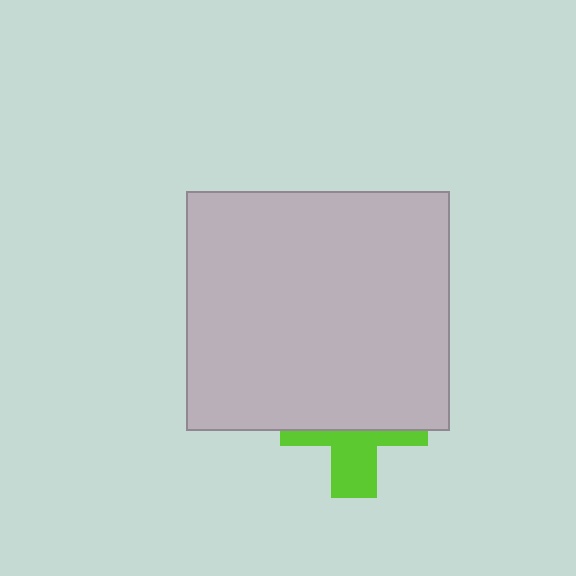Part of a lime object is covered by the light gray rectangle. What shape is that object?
It is a cross.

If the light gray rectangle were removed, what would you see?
You would see the complete lime cross.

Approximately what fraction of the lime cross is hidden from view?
Roughly 60% of the lime cross is hidden behind the light gray rectangle.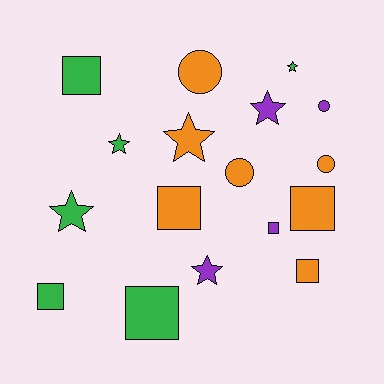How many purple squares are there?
There is 1 purple square.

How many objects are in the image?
There are 17 objects.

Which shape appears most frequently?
Square, with 7 objects.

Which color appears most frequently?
Orange, with 7 objects.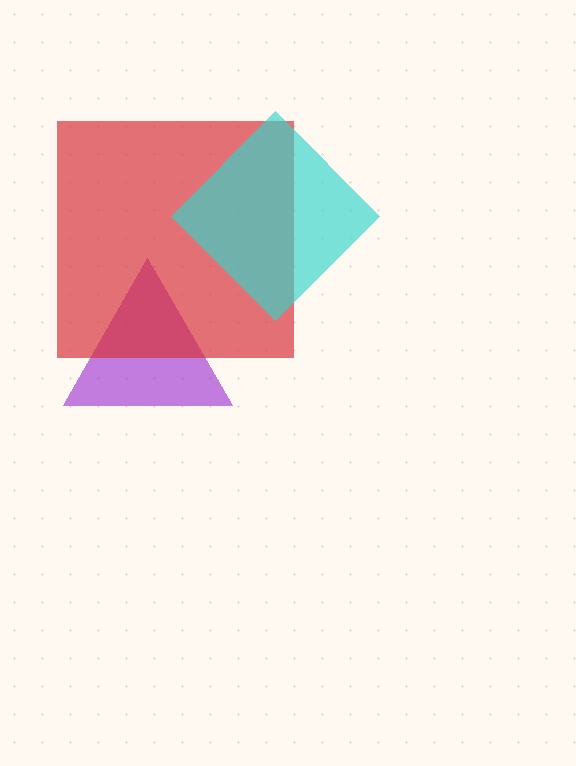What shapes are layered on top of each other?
The layered shapes are: a purple triangle, a red square, a cyan diamond.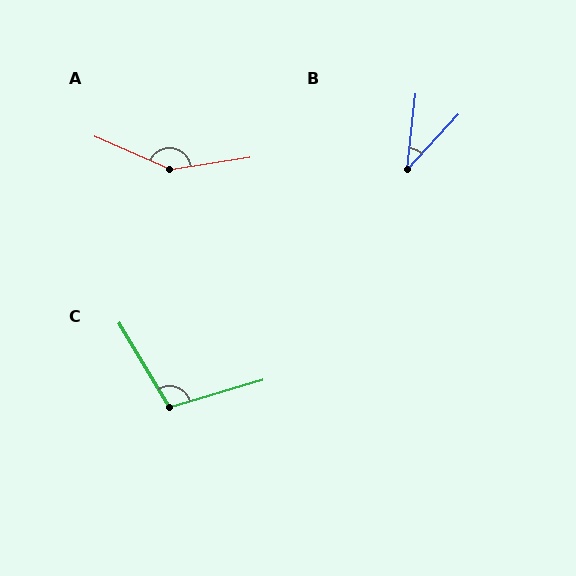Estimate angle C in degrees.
Approximately 104 degrees.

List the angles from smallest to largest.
B (36°), C (104°), A (147°).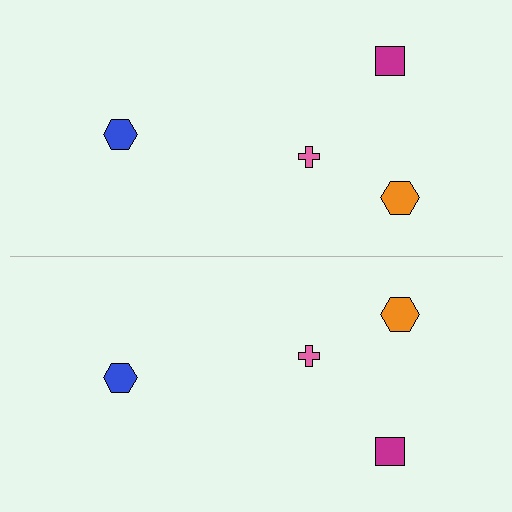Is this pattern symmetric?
Yes, this pattern has bilateral (reflection) symmetry.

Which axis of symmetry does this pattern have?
The pattern has a horizontal axis of symmetry running through the center of the image.